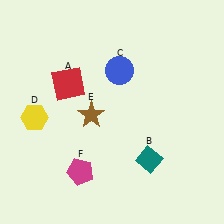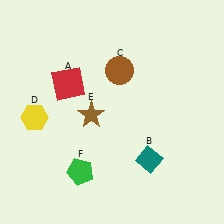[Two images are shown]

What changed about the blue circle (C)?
In Image 1, C is blue. In Image 2, it changed to brown.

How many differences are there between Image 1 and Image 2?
There are 2 differences between the two images.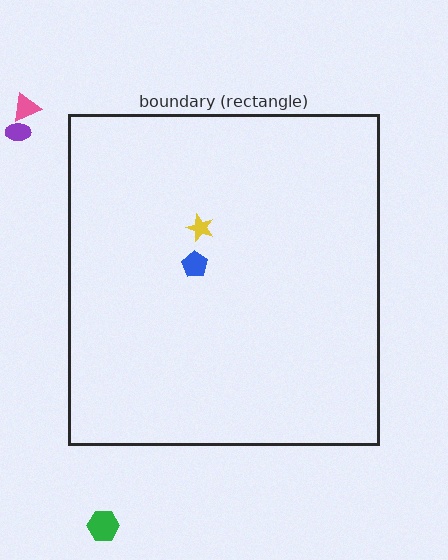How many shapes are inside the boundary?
2 inside, 3 outside.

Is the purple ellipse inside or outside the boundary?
Outside.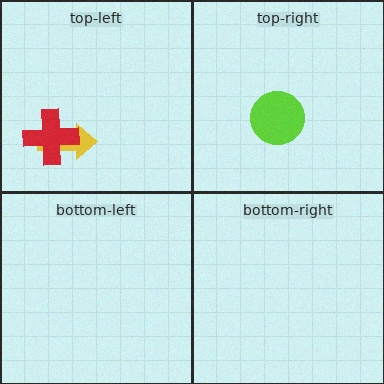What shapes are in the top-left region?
The yellow arrow, the red cross.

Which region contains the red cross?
The top-left region.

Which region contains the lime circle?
The top-right region.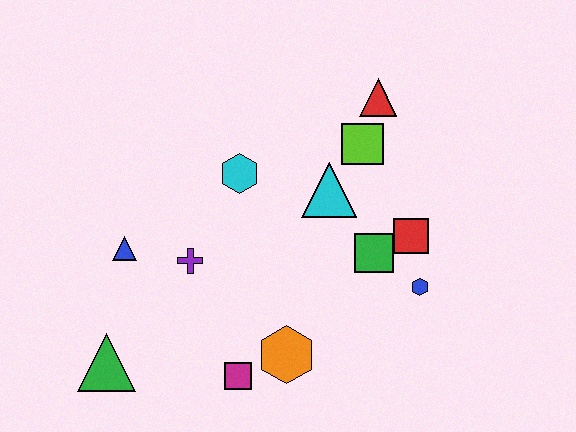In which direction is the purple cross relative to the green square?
The purple cross is to the left of the green square.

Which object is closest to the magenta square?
The orange hexagon is closest to the magenta square.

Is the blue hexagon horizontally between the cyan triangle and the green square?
No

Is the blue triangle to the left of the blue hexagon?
Yes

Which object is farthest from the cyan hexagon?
The green triangle is farthest from the cyan hexagon.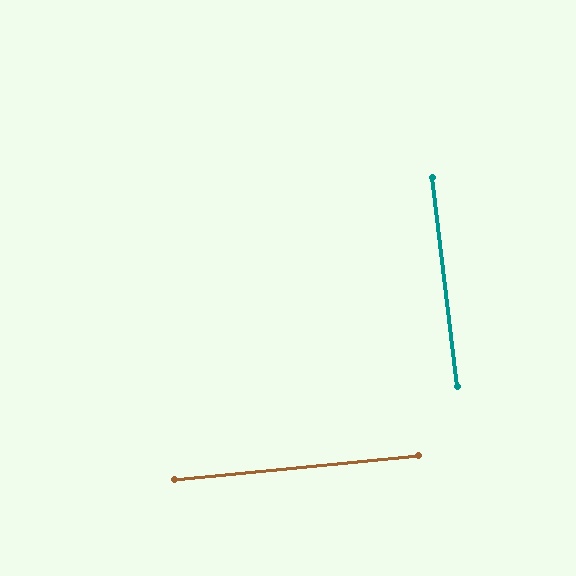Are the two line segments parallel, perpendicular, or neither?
Perpendicular — they meet at approximately 89°.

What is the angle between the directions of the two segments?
Approximately 89 degrees.